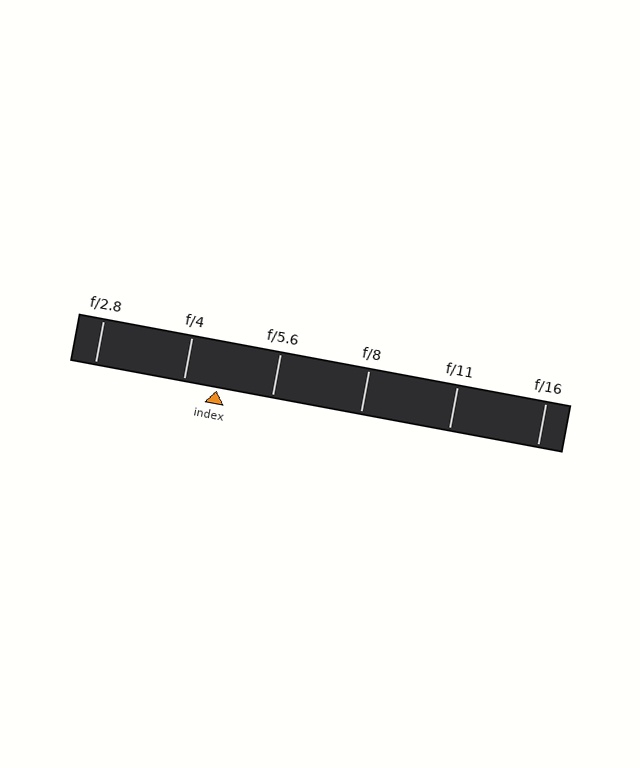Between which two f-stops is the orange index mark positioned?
The index mark is between f/4 and f/5.6.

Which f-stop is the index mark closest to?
The index mark is closest to f/4.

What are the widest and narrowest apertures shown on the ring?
The widest aperture shown is f/2.8 and the narrowest is f/16.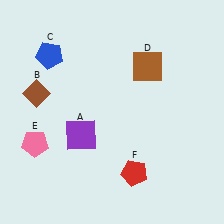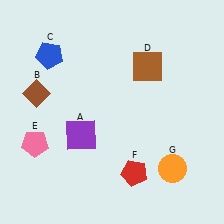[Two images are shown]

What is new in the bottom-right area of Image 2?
An orange circle (G) was added in the bottom-right area of Image 2.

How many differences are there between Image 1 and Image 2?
There is 1 difference between the two images.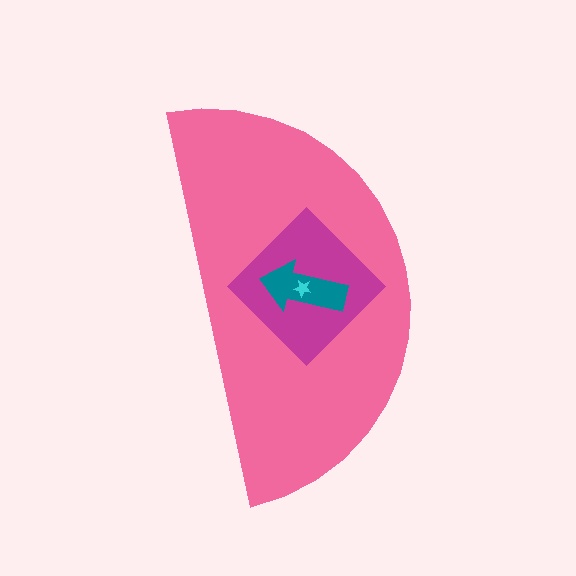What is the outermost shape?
The pink semicircle.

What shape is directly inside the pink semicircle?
The magenta diamond.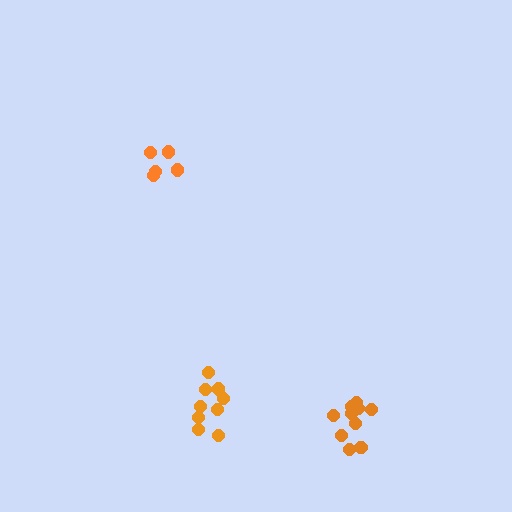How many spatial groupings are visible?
There are 3 spatial groupings.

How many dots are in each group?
Group 1: 5 dots, Group 2: 10 dots, Group 3: 10 dots (25 total).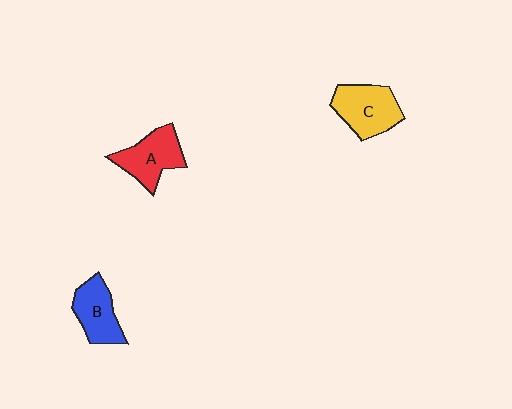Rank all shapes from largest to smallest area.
From largest to smallest: C (yellow), A (red), B (blue).